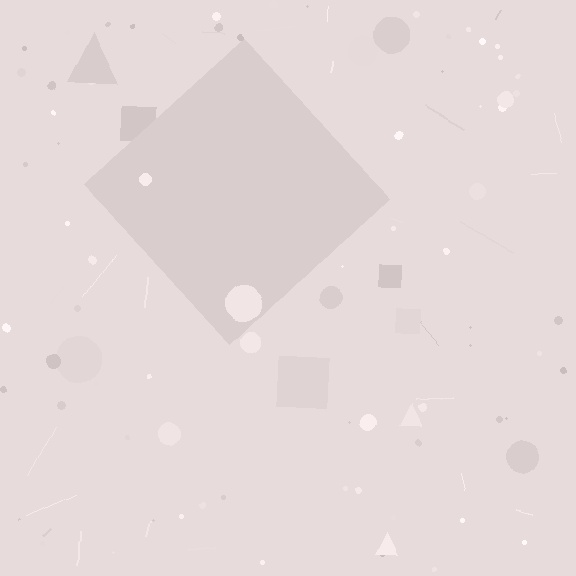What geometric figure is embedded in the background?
A diamond is embedded in the background.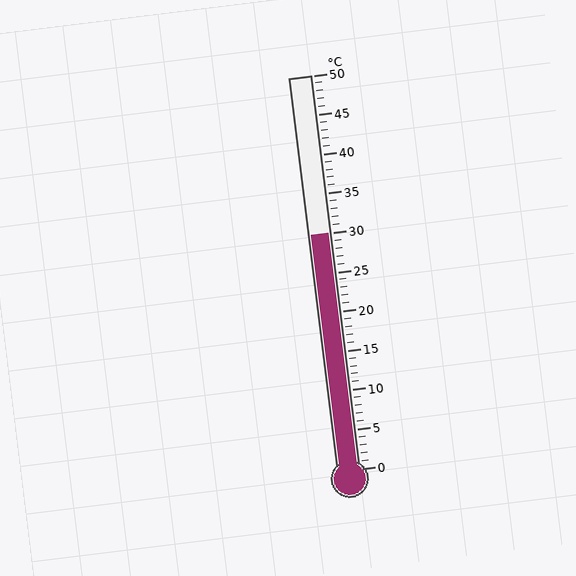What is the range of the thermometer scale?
The thermometer scale ranges from 0°C to 50°C.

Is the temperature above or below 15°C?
The temperature is above 15°C.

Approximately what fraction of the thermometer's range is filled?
The thermometer is filled to approximately 60% of its range.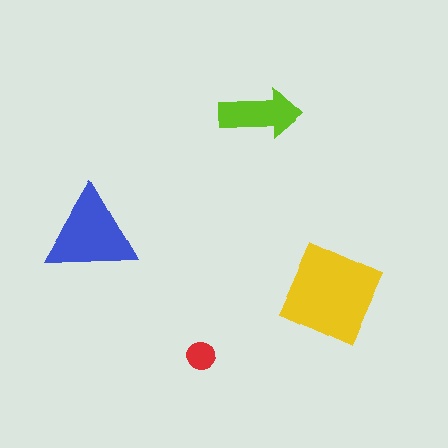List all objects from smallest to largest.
The red circle, the lime arrow, the blue triangle, the yellow square.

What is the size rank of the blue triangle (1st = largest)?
2nd.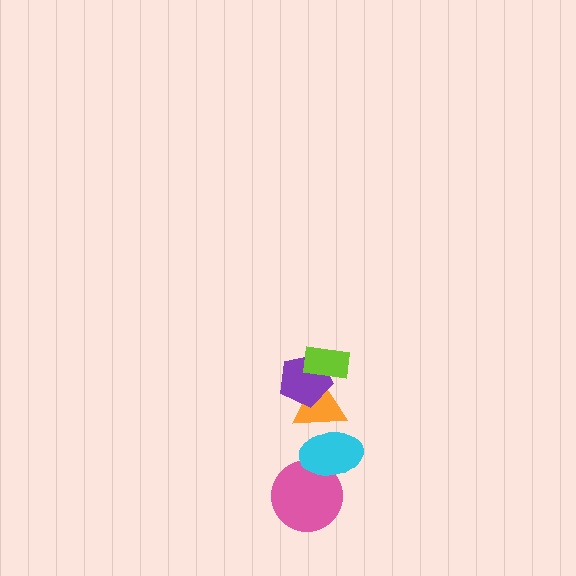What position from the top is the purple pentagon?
The purple pentagon is 2nd from the top.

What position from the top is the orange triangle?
The orange triangle is 3rd from the top.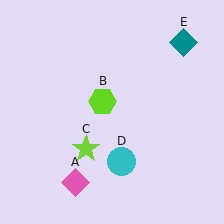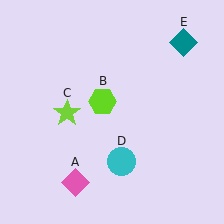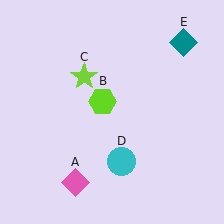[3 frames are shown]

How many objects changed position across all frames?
1 object changed position: lime star (object C).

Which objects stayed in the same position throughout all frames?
Pink diamond (object A) and lime hexagon (object B) and cyan circle (object D) and teal diamond (object E) remained stationary.